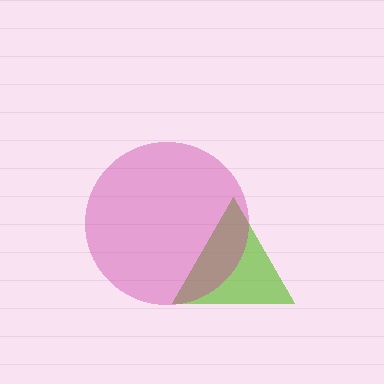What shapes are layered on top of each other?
The layered shapes are: a lime triangle, a magenta circle.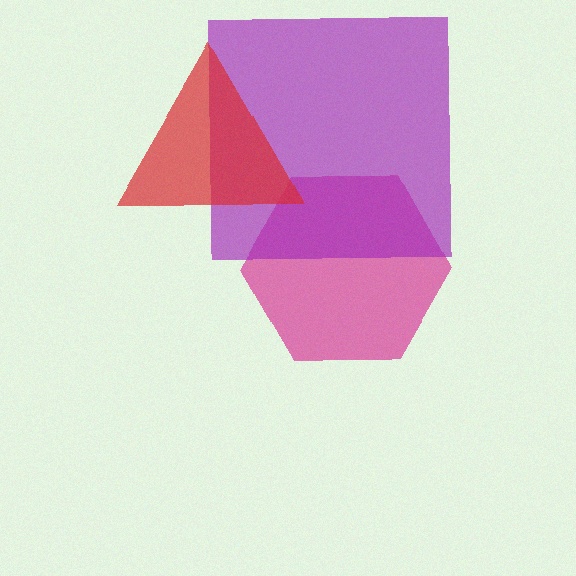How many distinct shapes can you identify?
There are 3 distinct shapes: a magenta hexagon, a purple square, a red triangle.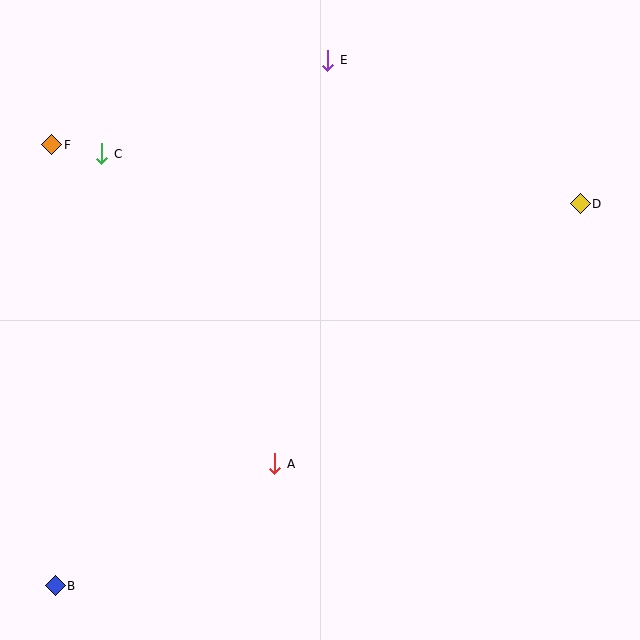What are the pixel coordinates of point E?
Point E is at (327, 60).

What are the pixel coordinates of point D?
Point D is at (580, 204).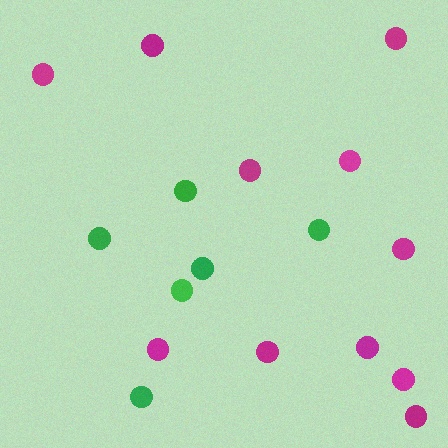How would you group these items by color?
There are 2 groups: one group of magenta circles (11) and one group of green circles (6).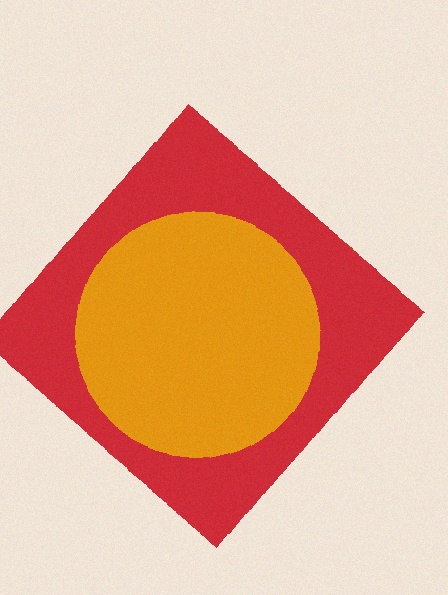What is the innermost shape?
The orange circle.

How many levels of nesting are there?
2.